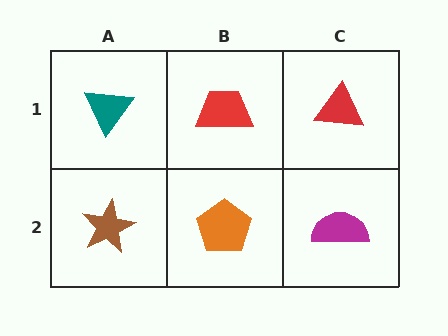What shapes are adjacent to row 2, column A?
A teal triangle (row 1, column A), an orange pentagon (row 2, column B).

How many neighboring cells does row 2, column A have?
2.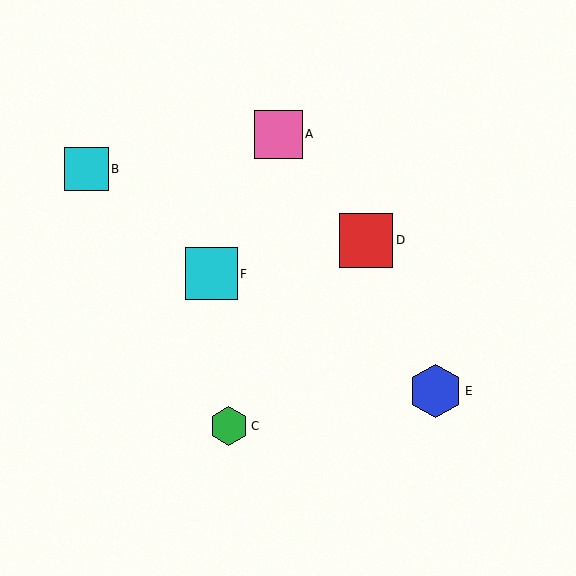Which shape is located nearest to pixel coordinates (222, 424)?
The green hexagon (labeled C) at (229, 426) is nearest to that location.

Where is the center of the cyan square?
The center of the cyan square is at (211, 274).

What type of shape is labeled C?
Shape C is a green hexagon.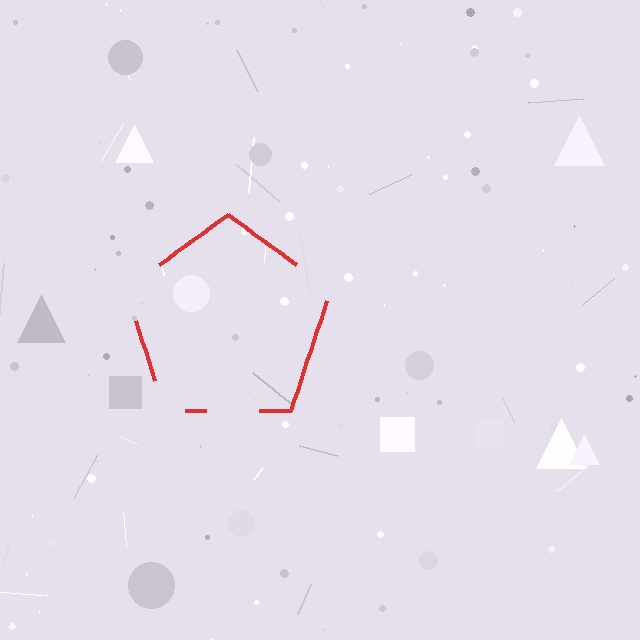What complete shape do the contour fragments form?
The contour fragments form a pentagon.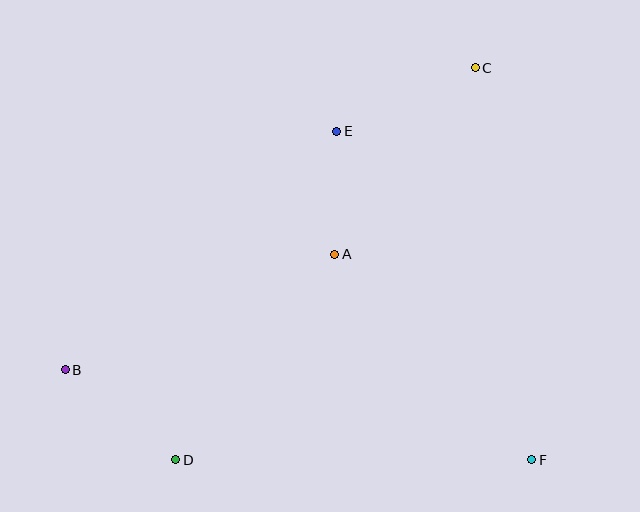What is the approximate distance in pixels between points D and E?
The distance between D and E is approximately 366 pixels.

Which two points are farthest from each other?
Points B and C are farthest from each other.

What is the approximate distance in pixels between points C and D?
The distance between C and D is approximately 493 pixels.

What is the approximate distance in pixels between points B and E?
The distance between B and E is approximately 361 pixels.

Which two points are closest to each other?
Points A and E are closest to each other.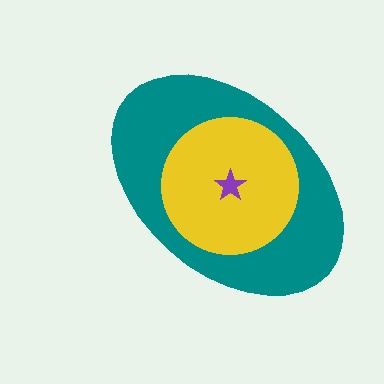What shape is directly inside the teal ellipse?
The yellow circle.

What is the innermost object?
The purple star.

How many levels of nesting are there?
3.